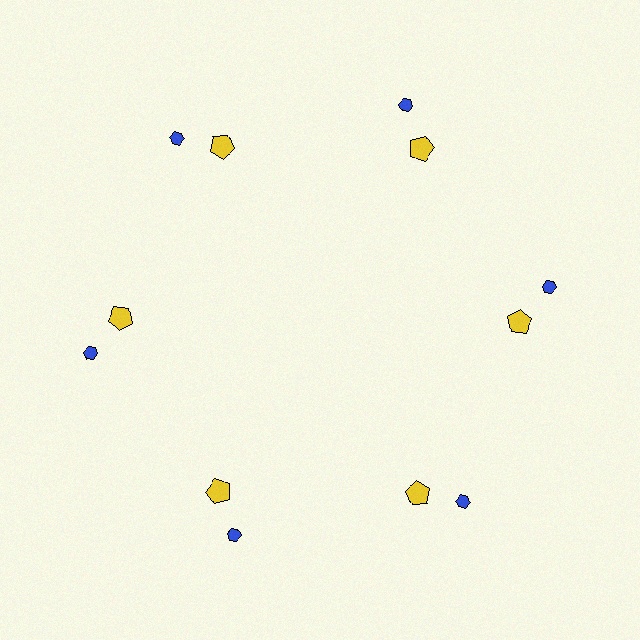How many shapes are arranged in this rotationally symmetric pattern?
There are 12 shapes, arranged in 6 groups of 2.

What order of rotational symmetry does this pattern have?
This pattern has 6-fold rotational symmetry.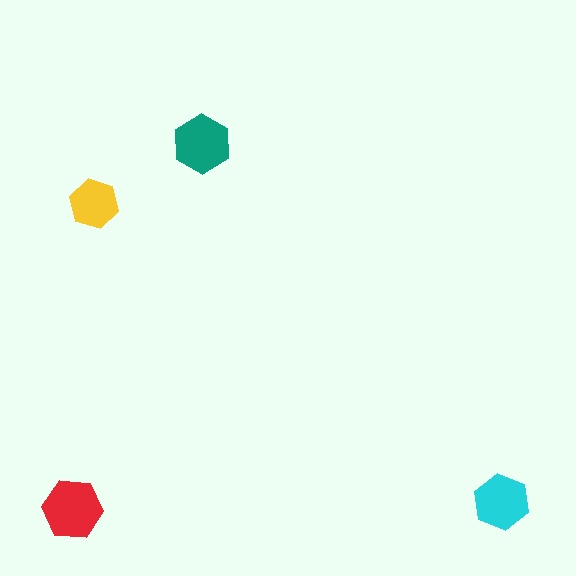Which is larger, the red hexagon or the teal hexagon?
The red one.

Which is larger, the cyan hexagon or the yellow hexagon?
The cyan one.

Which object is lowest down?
The red hexagon is bottommost.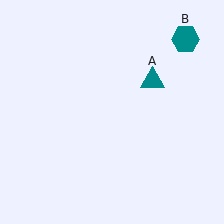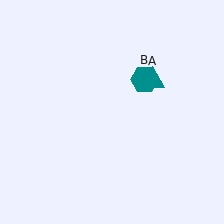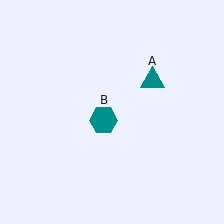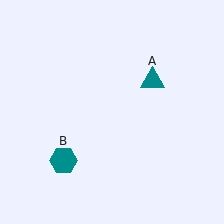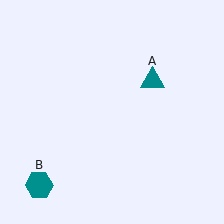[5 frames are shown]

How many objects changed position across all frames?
1 object changed position: teal hexagon (object B).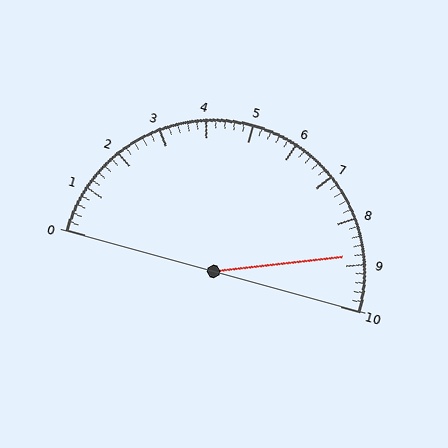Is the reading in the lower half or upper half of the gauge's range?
The reading is in the upper half of the range (0 to 10).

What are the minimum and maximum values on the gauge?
The gauge ranges from 0 to 10.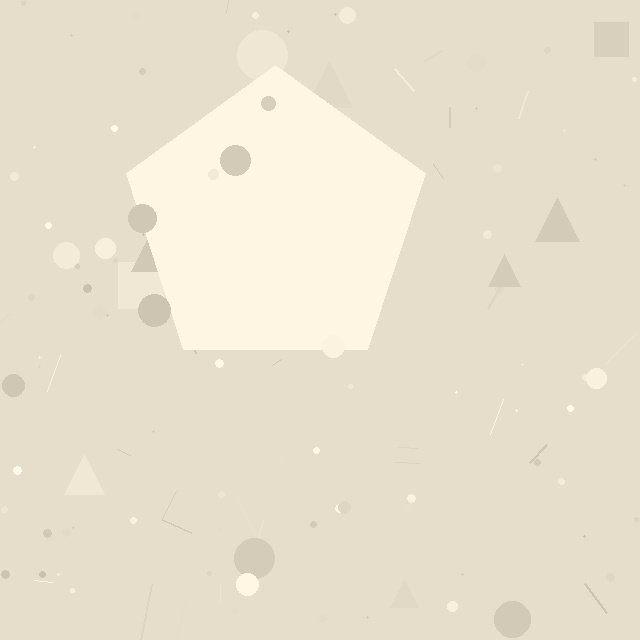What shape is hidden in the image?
A pentagon is hidden in the image.